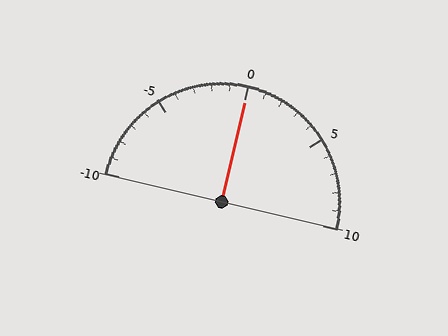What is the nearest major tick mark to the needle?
The nearest major tick mark is 0.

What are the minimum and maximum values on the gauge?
The gauge ranges from -10 to 10.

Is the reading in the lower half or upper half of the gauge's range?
The reading is in the upper half of the range (-10 to 10).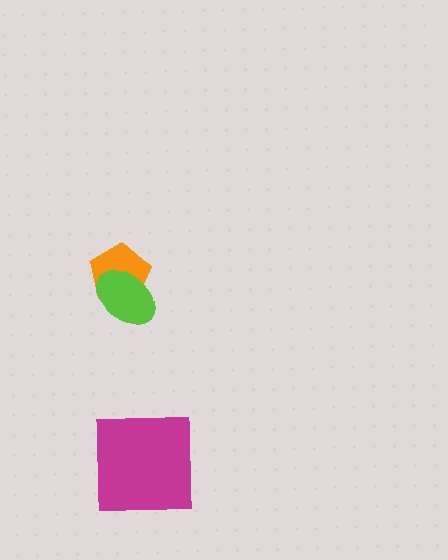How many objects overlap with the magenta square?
0 objects overlap with the magenta square.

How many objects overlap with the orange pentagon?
1 object overlaps with the orange pentagon.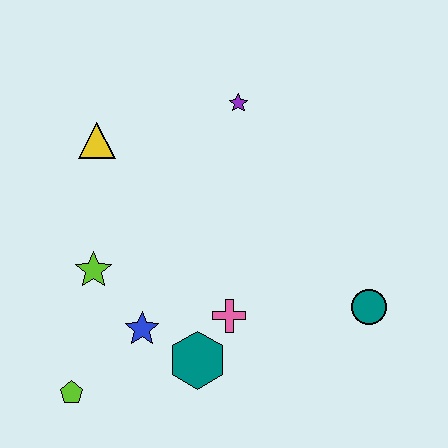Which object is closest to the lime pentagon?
The blue star is closest to the lime pentagon.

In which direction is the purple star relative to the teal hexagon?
The purple star is above the teal hexagon.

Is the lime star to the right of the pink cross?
No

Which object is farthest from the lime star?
The teal circle is farthest from the lime star.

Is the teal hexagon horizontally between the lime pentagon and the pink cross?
Yes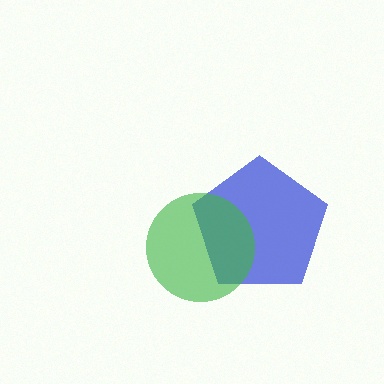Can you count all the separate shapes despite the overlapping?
Yes, there are 2 separate shapes.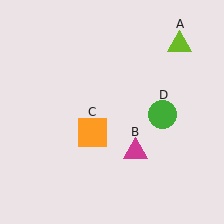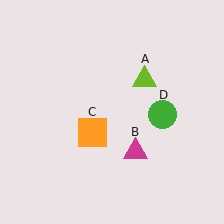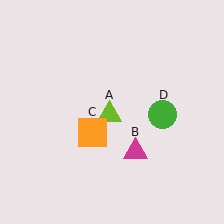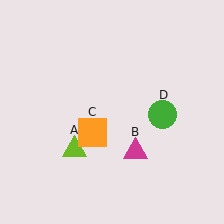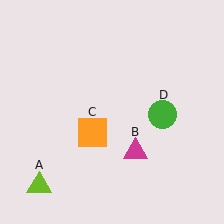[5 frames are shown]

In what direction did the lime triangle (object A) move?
The lime triangle (object A) moved down and to the left.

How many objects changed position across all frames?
1 object changed position: lime triangle (object A).